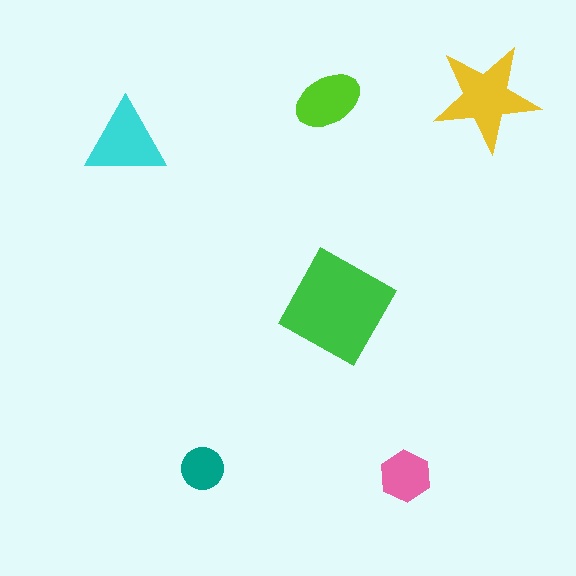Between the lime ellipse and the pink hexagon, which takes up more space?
The lime ellipse.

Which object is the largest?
The green square.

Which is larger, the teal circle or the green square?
The green square.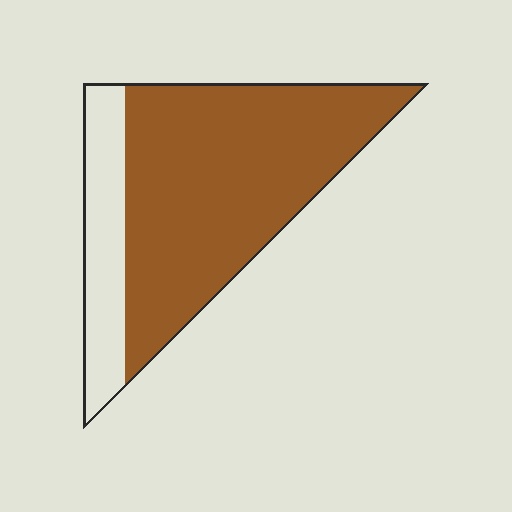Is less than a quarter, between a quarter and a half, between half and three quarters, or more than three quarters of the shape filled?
More than three quarters.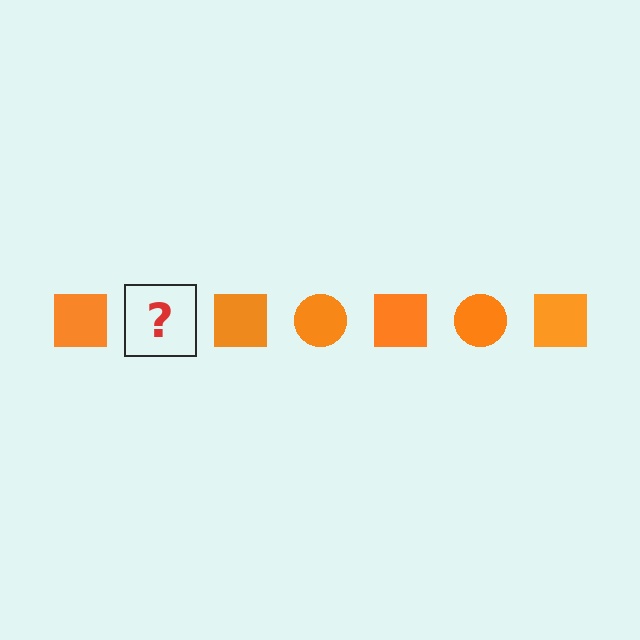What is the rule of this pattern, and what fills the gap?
The rule is that the pattern cycles through square, circle shapes in orange. The gap should be filled with an orange circle.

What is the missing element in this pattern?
The missing element is an orange circle.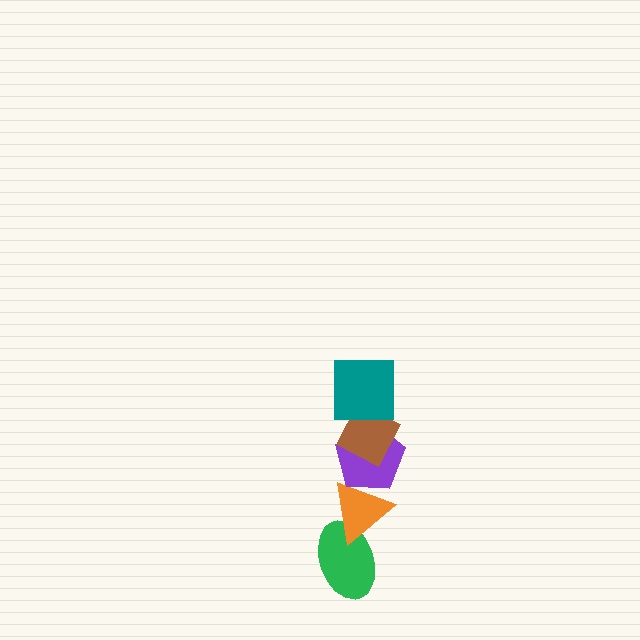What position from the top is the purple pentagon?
The purple pentagon is 3rd from the top.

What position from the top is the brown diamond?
The brown diamond is 2nd from the top.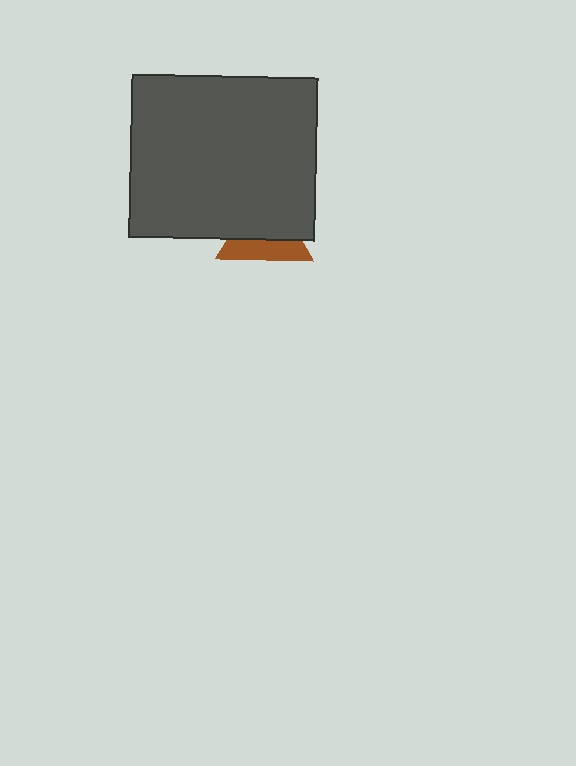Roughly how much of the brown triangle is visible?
A small part of it is visible (roughly 41%).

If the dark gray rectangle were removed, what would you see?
You would see the complete brown triangle.